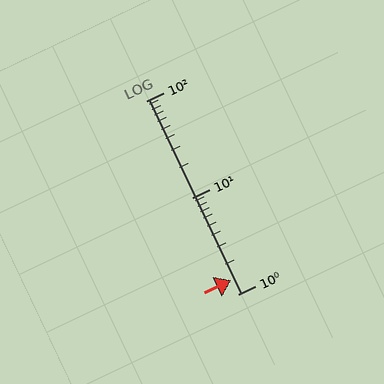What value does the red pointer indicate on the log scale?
The pointer indicates approximately 1.4.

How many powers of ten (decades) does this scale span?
The scale spans 2 decades, from 1 to 100.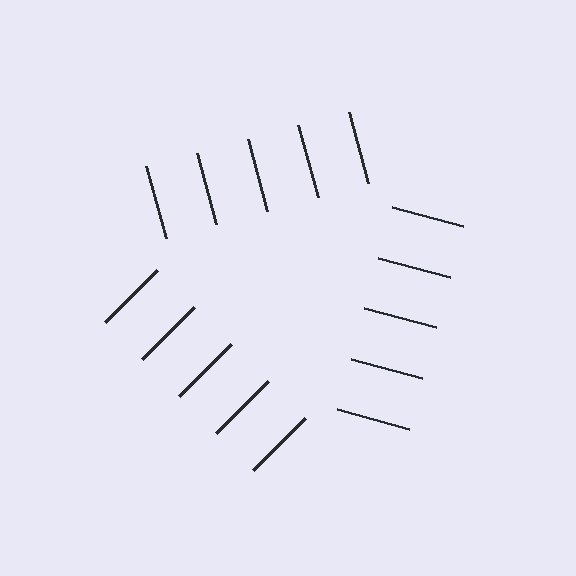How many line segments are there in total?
15 — 5 along each of the 3 edges.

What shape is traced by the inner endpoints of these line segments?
An illusory triangle — the line segments terminate on its edges but no continuous stroke is drawn.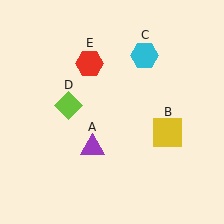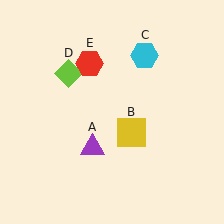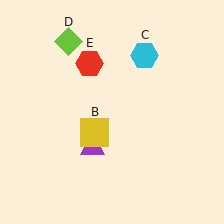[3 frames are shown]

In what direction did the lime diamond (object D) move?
The lime diamond (object D) moved up.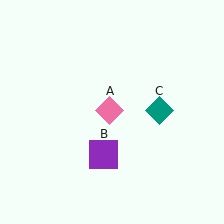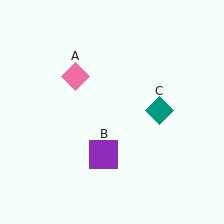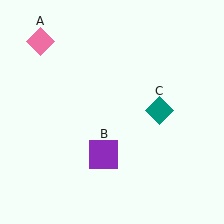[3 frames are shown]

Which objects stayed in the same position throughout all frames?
Purple square (object B) and teal diamond (object C) remained stationary.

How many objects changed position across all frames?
1 object changed position: pink diamond (object A).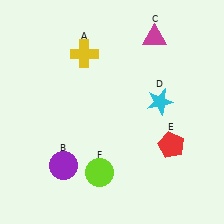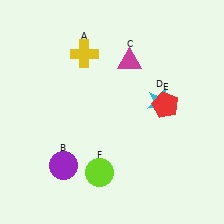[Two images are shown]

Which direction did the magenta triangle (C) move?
The magenta triangle (C) moved left.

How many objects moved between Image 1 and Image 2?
2 objects moved between the two images.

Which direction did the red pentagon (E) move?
The red pentagon (E) moved up.